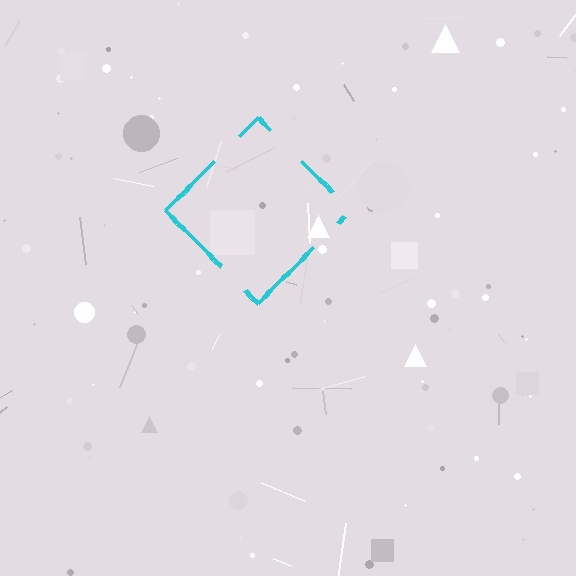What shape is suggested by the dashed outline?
The dashed outline suggests a diamond.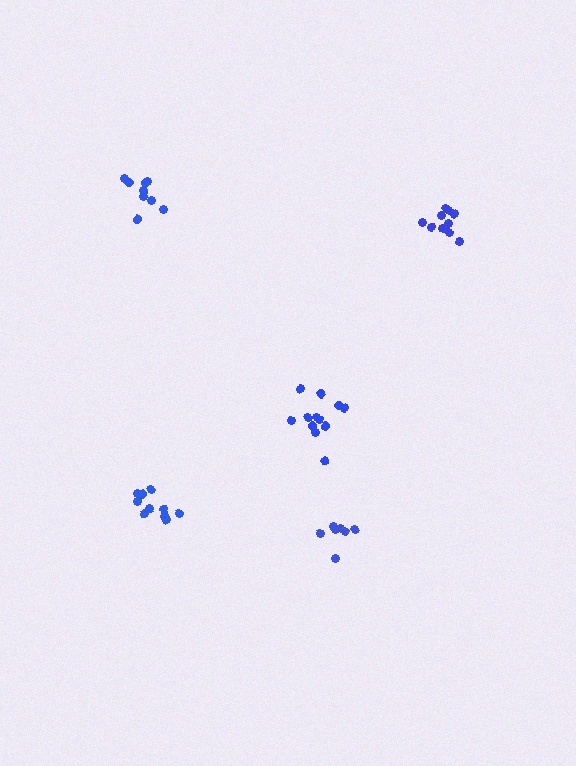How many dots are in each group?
Group 1: 7 dots, Group 2: 10 dots, Group 3: 9 dots, Group 4: 10 dots, Group 5: 12 dots (48 total).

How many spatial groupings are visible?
There are 5 spatial groupings.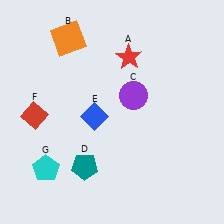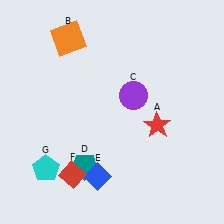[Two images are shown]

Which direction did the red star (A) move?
The red star (A) moved down.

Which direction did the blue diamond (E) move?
The blue diamond (E) moved down.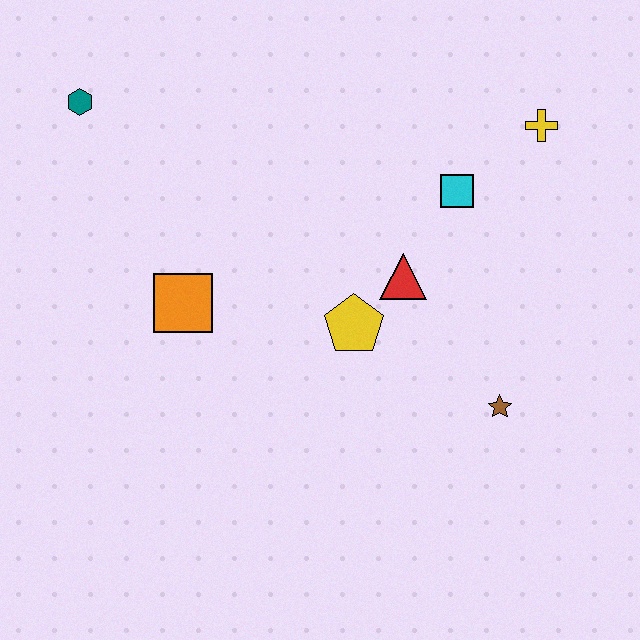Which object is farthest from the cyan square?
The teal hexagon is farthest from the cyan square.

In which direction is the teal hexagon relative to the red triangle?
The teal hexagon is to the left of the red triangle.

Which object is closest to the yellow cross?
The cyan square is closest to the yellow cross.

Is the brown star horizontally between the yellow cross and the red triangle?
Yes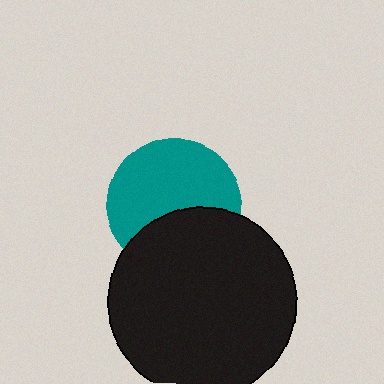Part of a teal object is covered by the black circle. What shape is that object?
It is a circle.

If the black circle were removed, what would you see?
You would see the complete teal circle.